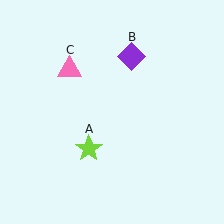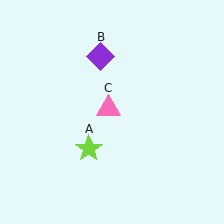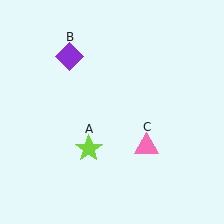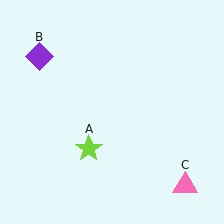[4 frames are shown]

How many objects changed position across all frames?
2 objects changed position: purple diamond (object B), pink triangle (object C).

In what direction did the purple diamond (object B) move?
The purple diamond (object B) moved left.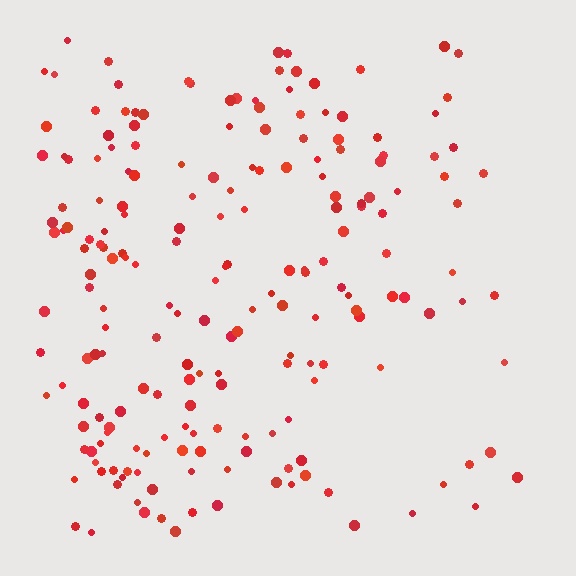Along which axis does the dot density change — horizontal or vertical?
Horizontal.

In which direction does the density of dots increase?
From right to left, with the left side densest.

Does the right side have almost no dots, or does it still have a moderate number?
Still a moderate number, just noticeably fewer than the left.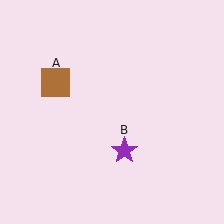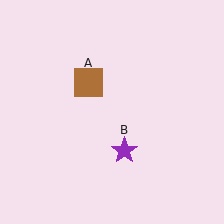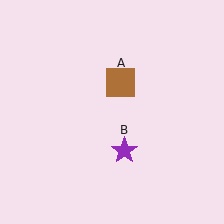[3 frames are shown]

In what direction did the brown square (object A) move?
The brown square (object A) moved right.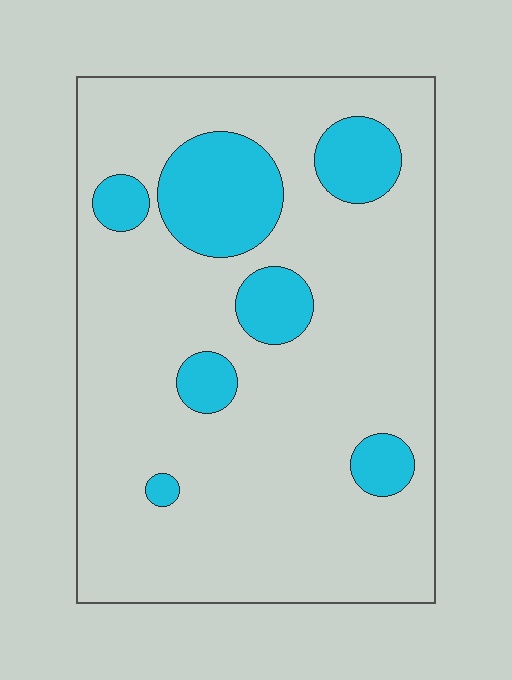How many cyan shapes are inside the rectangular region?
7.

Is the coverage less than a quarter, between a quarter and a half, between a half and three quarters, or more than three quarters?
Less than a quarter.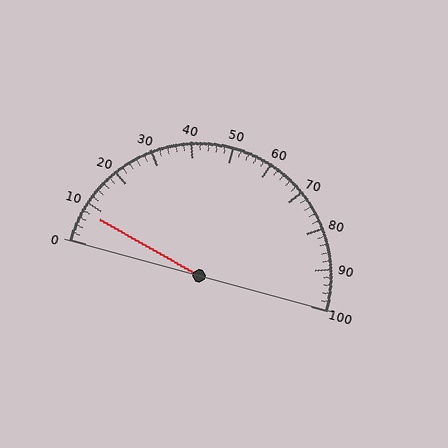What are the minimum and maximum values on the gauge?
The gauge ranges from 0 to 100.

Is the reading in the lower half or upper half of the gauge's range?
The reading is in the lower half of the range (0 to 100).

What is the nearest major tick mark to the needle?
The nearest major tick mark is 10.